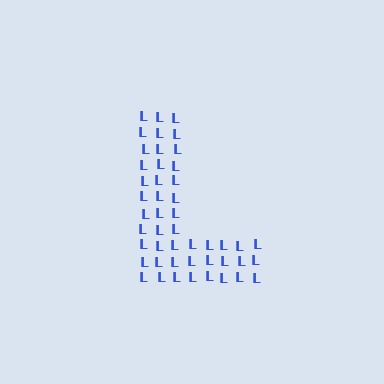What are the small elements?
The small elements are letter L's.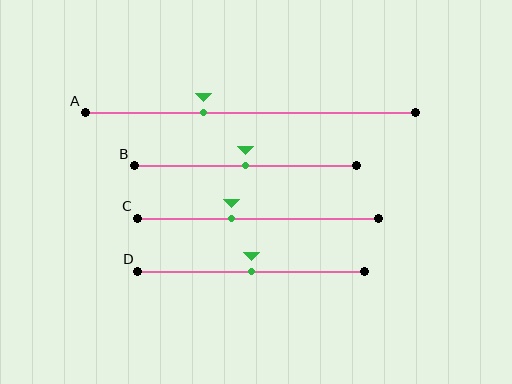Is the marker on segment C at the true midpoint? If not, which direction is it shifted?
No, the marker on segment C is shifted to the left by about 11% of the segment length.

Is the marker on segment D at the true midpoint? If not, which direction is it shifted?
Yes, the marker on segment D is at the true midpoint.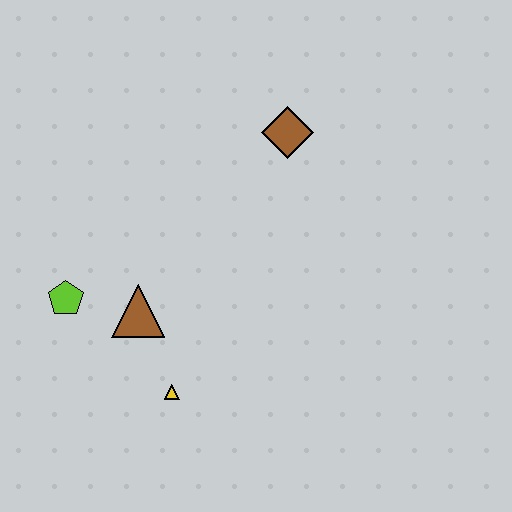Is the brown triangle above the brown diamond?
No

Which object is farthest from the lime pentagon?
The brown diamond is farthest from the lime pentagon.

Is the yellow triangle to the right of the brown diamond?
No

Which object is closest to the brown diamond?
The brown triangle is closest to the brown diamond.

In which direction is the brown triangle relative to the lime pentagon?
The brown triangle is to the right of the lime pentagon.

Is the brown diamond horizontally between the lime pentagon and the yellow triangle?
No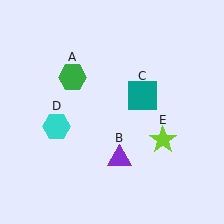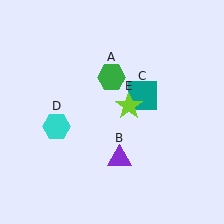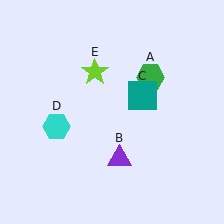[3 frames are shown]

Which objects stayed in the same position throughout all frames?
Purple triangle (object B) and teal square (object C) and cyan hexagon (object D) remained stationary.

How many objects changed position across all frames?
2 objects changed position: green hexagon (object A), lime star (object E).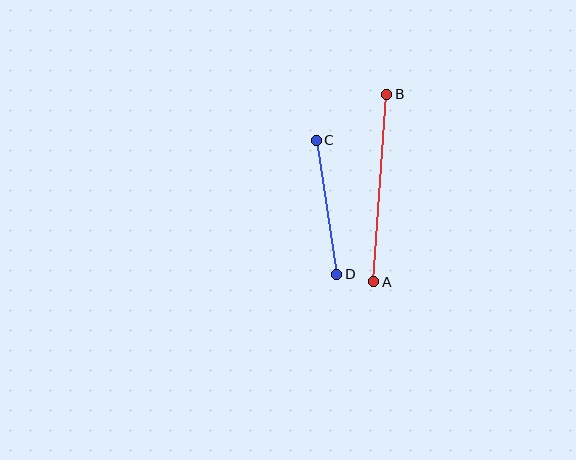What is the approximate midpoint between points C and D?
The midpoint is at approximately (327, 207) pixels.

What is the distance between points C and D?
The distance is approximately 136 pixels.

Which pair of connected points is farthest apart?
Points A and B are farthest apart.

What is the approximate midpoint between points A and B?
The midpoint is at approximately (380, 188) pixels.